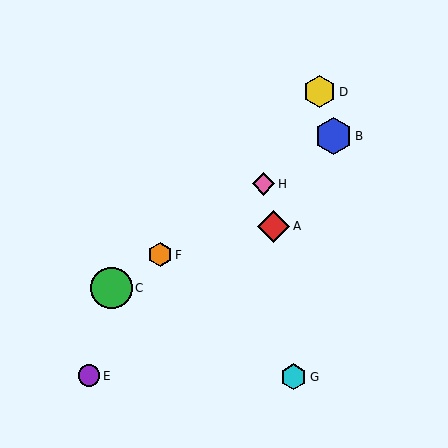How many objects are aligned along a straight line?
4 objects (B, C, F, H) are aligned along a straight line.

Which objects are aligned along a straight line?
Objects B, C, F, H are aligned along a straight line.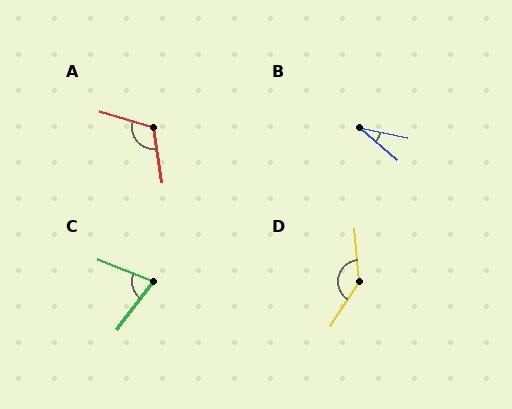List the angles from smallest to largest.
B (29°), C (74°), A (115°), D (142°).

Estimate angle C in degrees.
Approximately 74 degrees.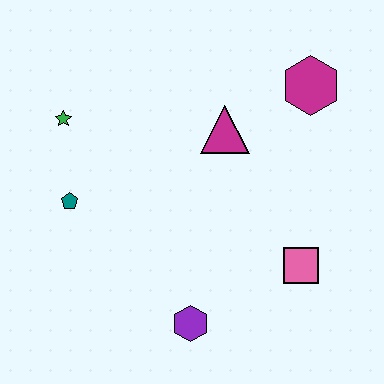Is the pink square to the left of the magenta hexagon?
Yes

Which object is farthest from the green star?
The pink square is farthest from the green star.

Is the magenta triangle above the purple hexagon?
Yes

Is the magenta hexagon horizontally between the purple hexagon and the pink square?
No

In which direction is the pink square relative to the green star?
The pink square is to the right of the green star.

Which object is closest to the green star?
The teal pentagon is closest to the green star.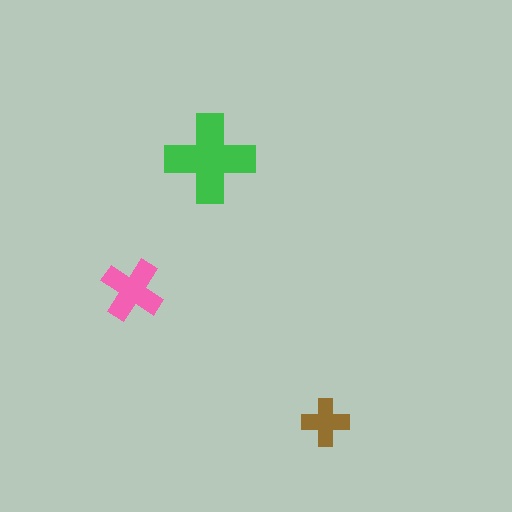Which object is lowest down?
The brown cross is bottommost.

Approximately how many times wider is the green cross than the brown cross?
About 2 times wider.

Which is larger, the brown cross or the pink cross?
The pink one.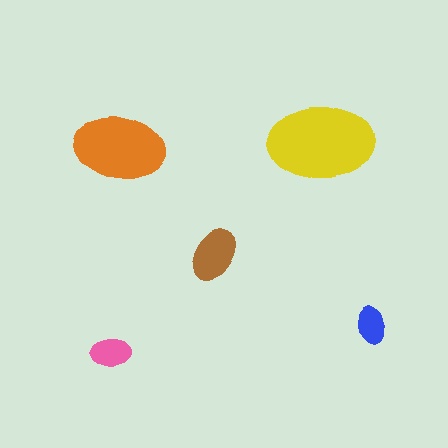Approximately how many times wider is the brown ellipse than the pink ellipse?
About 1.5 times wider.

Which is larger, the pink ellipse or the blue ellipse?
The pink one.